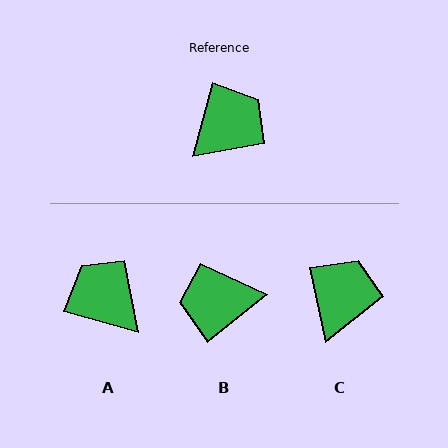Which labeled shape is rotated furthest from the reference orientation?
B, about 145 degrees away.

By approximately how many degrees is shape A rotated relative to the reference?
Approximately 89 degrees counter-clockwise.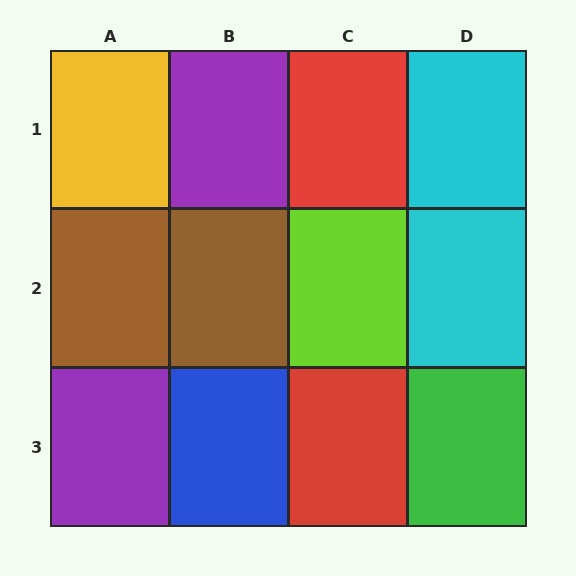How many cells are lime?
1 cell is lime.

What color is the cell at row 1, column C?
Red.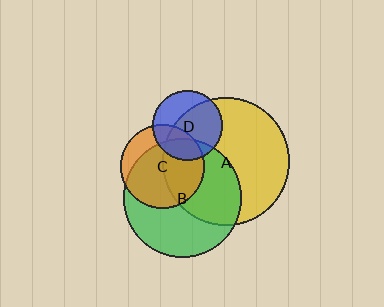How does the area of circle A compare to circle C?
Approximately 2.3 times.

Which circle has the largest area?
Circle A (yellow).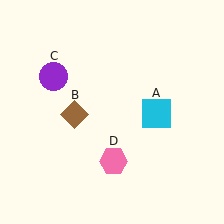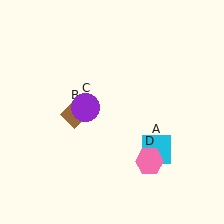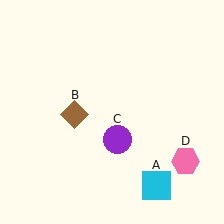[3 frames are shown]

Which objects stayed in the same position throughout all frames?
Brown diamond (object B) remained stationary.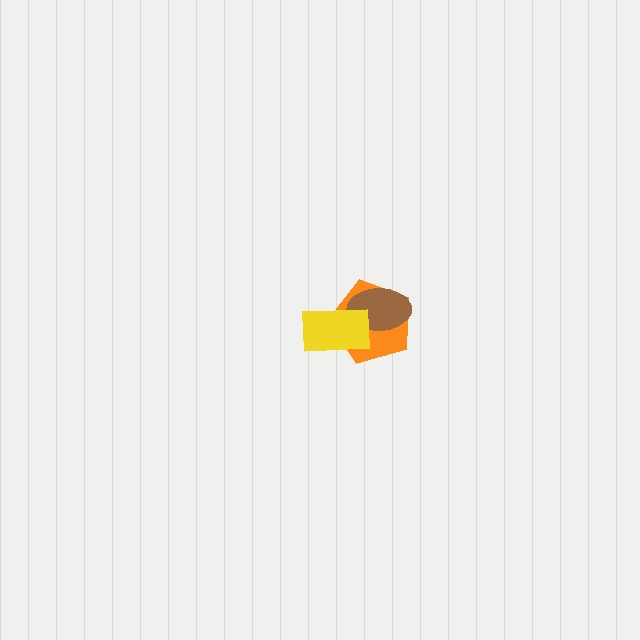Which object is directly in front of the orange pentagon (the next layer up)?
The brown ellipse is directly in front of the orange pentagon.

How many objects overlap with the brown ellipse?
2 objects overlap with the brown ellipse.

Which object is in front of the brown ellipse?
The yellow rectangle is in front of the brown ellipse.